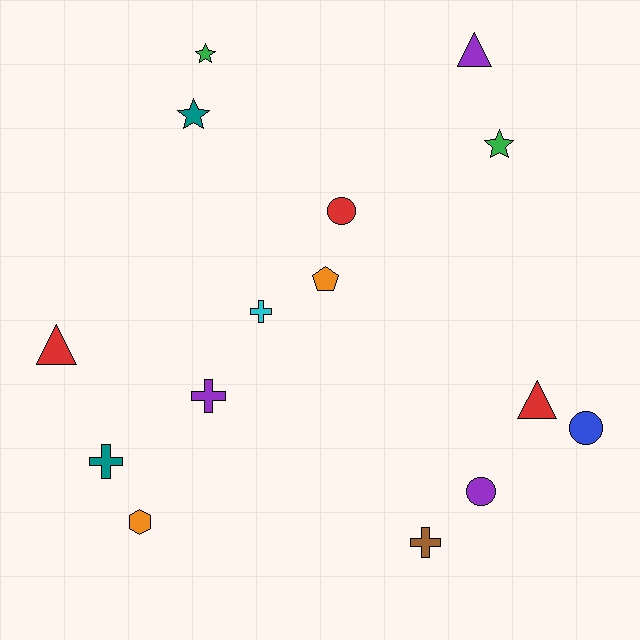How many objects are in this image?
There are 15 objects.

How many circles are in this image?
There are 3 circles.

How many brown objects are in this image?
There is 1 brown object.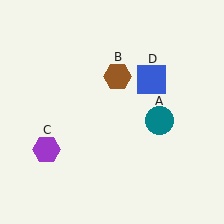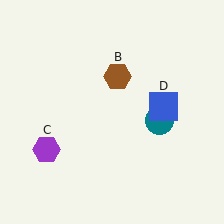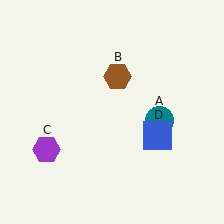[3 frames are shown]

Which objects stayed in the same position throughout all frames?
Teal circle (object A) and brown hexagon (object B) and purple hexagon (object C) remained stationary.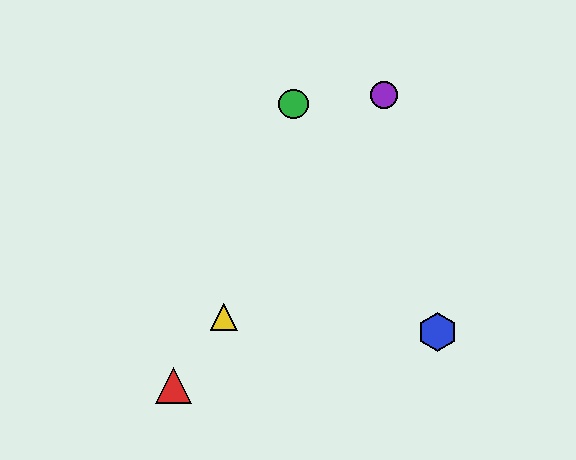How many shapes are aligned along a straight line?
3 shapes (the red triangle, the yellow triangle, the purple circle) are aligned along a straight line.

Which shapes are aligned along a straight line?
The red triangle, the yellow triangle, the purple circle are aligned along a straight line.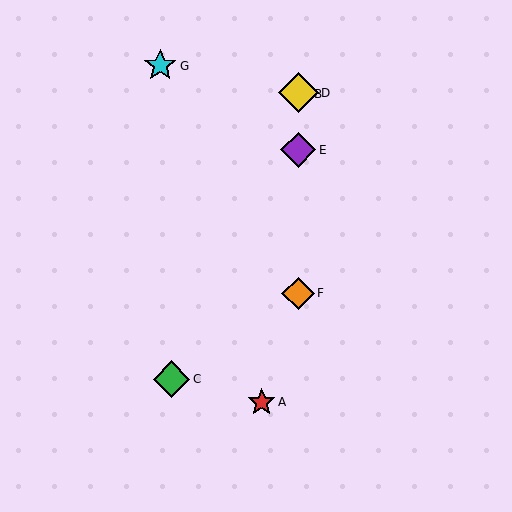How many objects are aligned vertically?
4 objects (B, D, E, F) are aligned vertically.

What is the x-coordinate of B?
Object B is at x≈298.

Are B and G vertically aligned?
No, B is at x≈298 and G is at x≈160.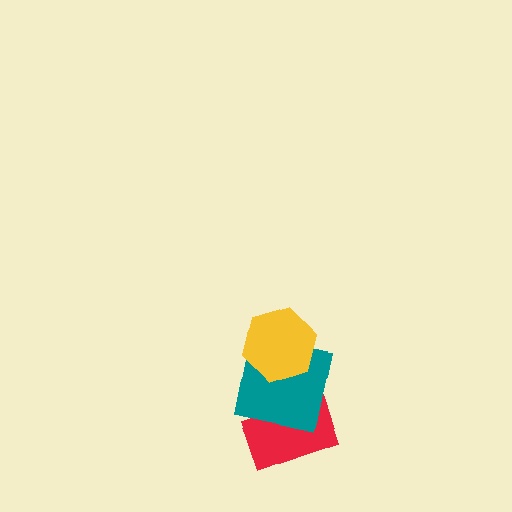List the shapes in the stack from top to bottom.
From top to bottom: the yellow hexagon, the teal square, the red rectangle.